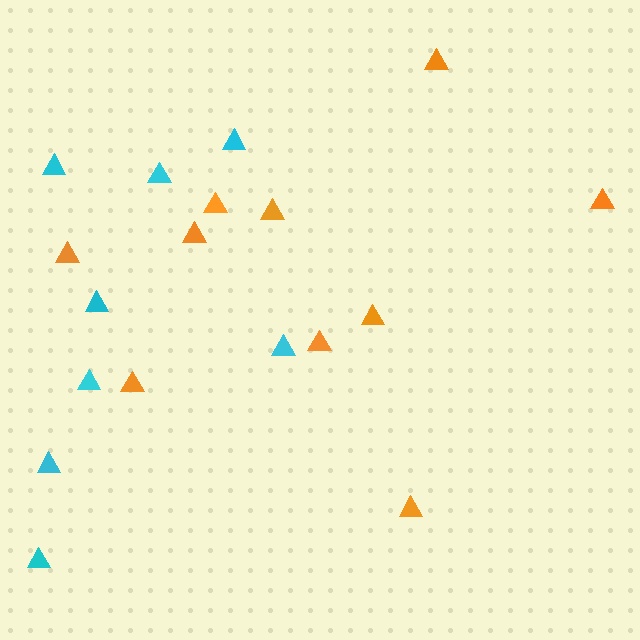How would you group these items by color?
There are 2 groups: one group of cyan triangles (8) and one group of orange triangles (10).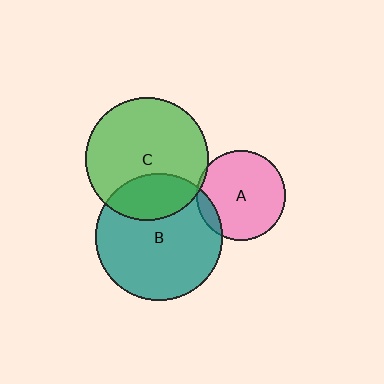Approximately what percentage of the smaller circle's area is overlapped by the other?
Approximately 10%.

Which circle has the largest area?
Circle B (teal).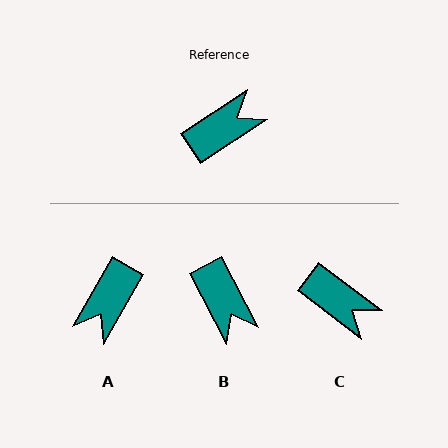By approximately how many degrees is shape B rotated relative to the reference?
Approximately 96 degrees clockwise.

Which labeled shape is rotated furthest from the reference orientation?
A, about 153 degrees away.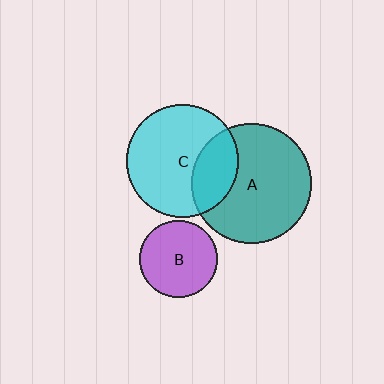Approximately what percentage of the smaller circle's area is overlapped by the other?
Approximately 30%.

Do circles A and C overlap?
Yes.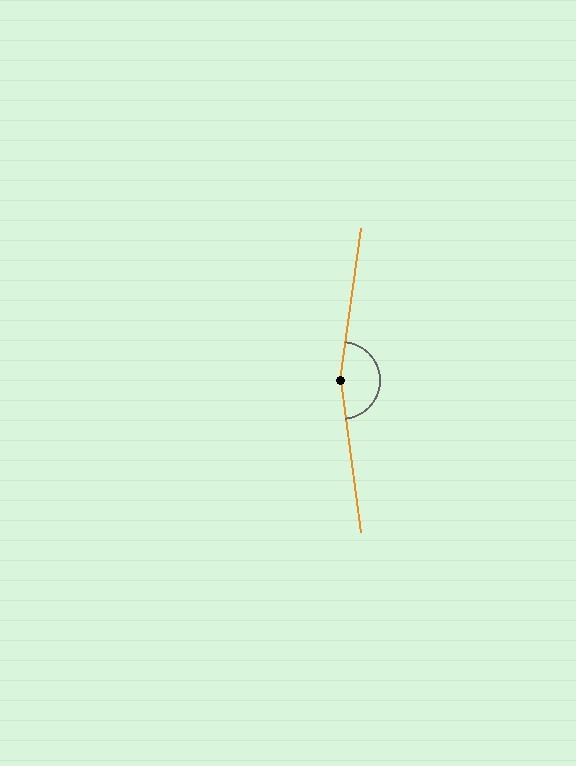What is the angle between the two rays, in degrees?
Approximately 165 degrees.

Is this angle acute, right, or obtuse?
It is obtuse.